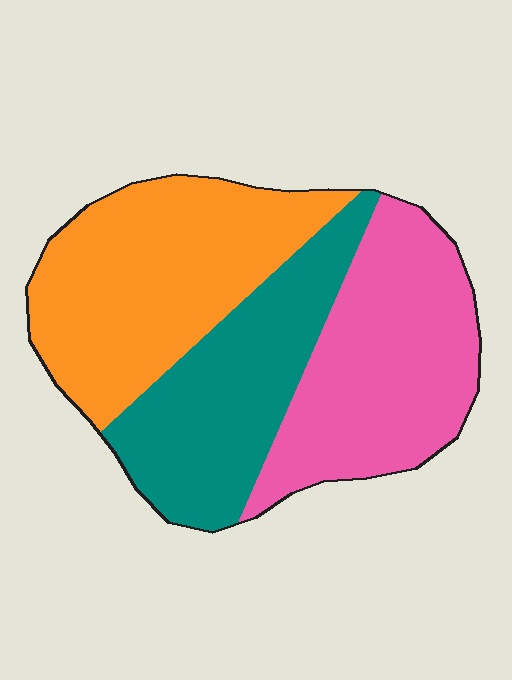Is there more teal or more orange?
Orange.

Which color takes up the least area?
Teal, at roughly 30%.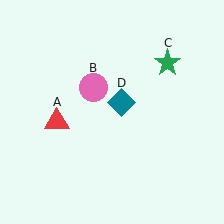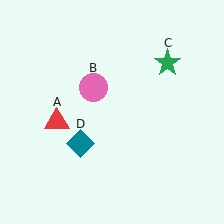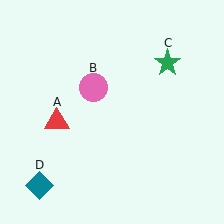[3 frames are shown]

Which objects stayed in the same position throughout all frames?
Red triangle (object A) and pink circle (object B) and green star (object C) remained stationary.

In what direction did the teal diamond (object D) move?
The teal diamond (object D) moved down and to the left.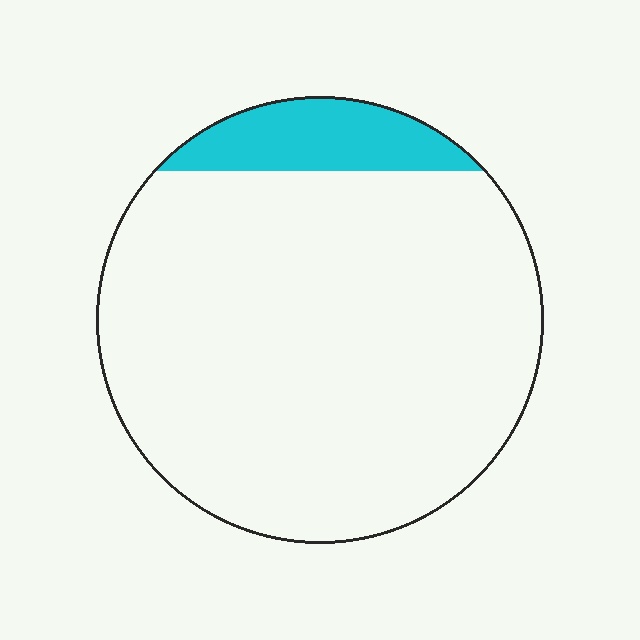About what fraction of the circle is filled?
About one tenth (1/10).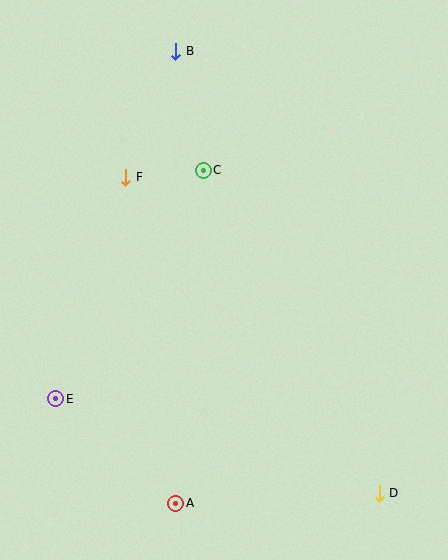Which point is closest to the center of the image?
Point C at (203, 170) is closest to the center.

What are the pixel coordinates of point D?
Point D is at (379, 493).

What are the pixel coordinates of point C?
Point C is at (203, 170).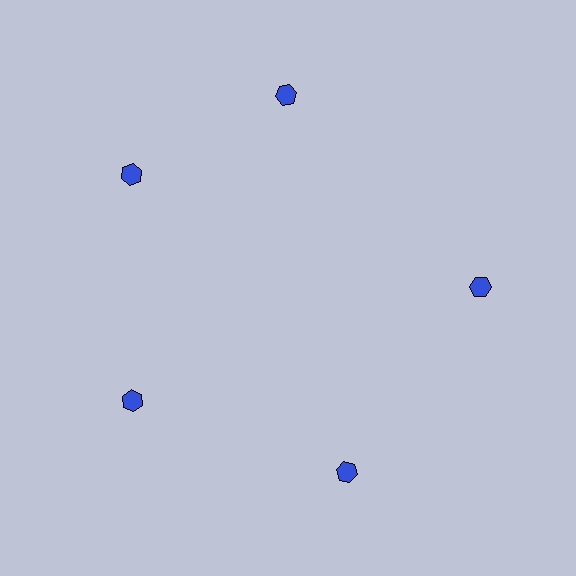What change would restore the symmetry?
The symmetry would be restored by rotating it back into even spacing with its neighbors so that all 5 hexagons sit at equal angles and equal distance from the center.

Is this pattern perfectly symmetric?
No. The 5 blue hexagons are arranged in a ring, but one element near the 1 o'clock position is rotated out of alignment along the ring, breaking the 5-fold rotational symmetry.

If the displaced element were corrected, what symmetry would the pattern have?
It would have 5-fold rotational symmetry — the pattern would map onto itself every 72 degrees.